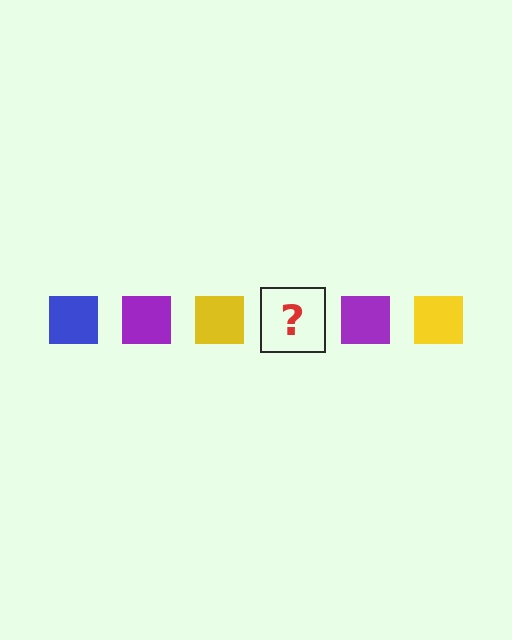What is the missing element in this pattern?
The missing element is a blue square.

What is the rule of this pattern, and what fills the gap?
The rule is that the pattern cycles through blue, purple, yellow squares. The gap should be filled with a blue square.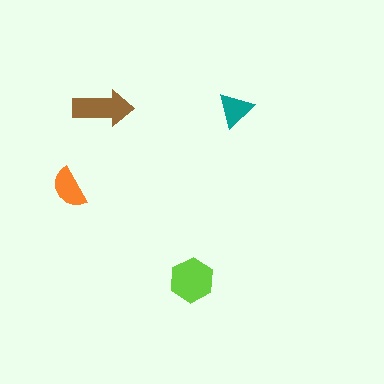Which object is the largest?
The lime hexagon.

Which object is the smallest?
The teal triangle.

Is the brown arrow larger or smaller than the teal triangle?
Larger.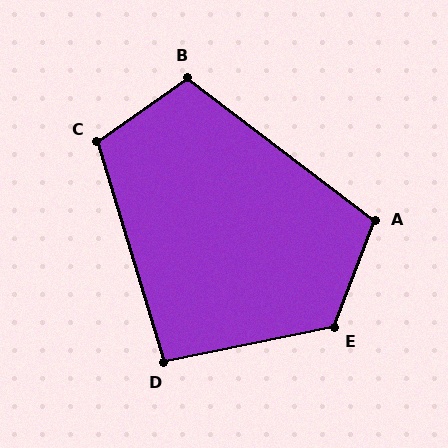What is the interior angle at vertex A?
Approximately 106 degrees (obtuse).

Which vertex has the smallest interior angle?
D, at approximately 95 degrees.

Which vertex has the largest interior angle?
E, at approximately 122 degrees.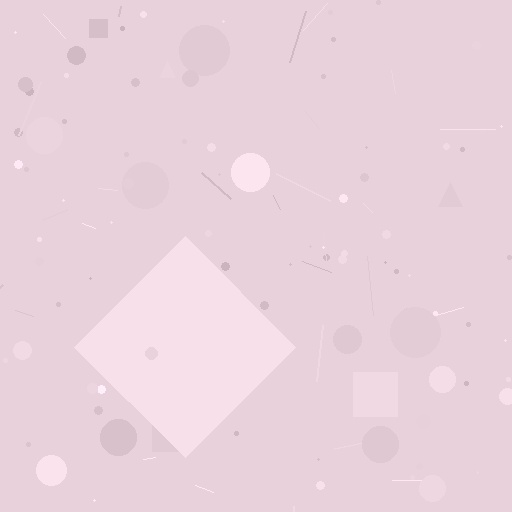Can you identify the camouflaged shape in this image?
The camouflaged shape is a diamond.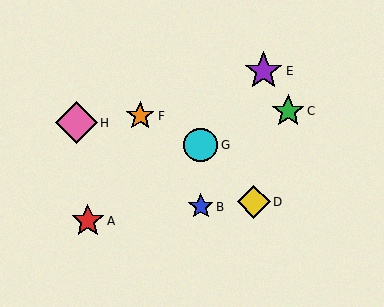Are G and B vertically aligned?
Yes, both are at x≈201.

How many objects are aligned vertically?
2 objects (B, G) are aligned vertically.